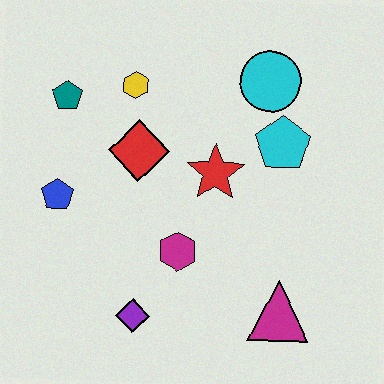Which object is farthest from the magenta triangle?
The teal pentagon is farthest from the magenta triangle.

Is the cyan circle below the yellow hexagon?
No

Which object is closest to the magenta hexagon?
The purple diamond is closest to the magenta hexagon.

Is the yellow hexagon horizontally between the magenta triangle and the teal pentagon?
Yes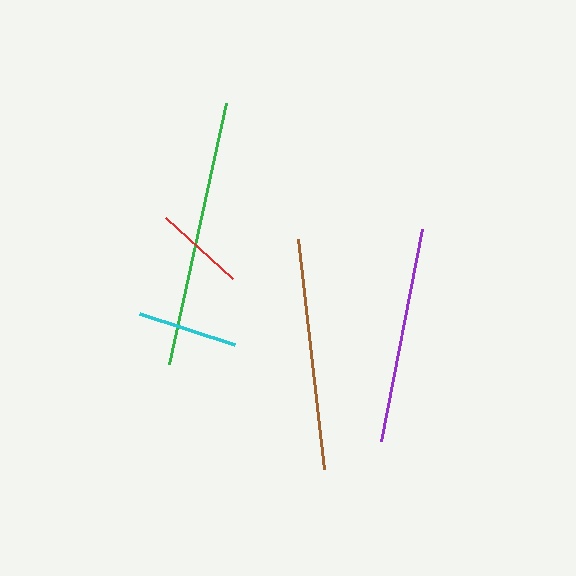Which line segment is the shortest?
The red line is the shortest at approximately 91 pixels.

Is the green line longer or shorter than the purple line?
The green line is longer than the purple line.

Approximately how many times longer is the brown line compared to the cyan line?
The brown line is approximately 2.3 times the length of the cyan line.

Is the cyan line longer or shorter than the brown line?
The brown line is longer than the cyan line.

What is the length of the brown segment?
The brown segment is approximately 231 pixels long.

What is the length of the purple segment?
The purple segment is approximately 215 pixels long.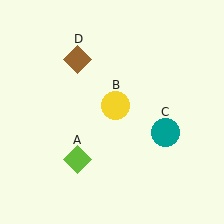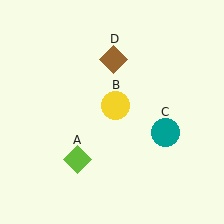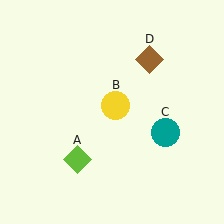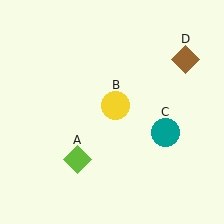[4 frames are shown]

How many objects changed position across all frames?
1 object changed position: brown diamond (object D).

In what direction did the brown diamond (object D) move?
The brown diamond (object D) moved right.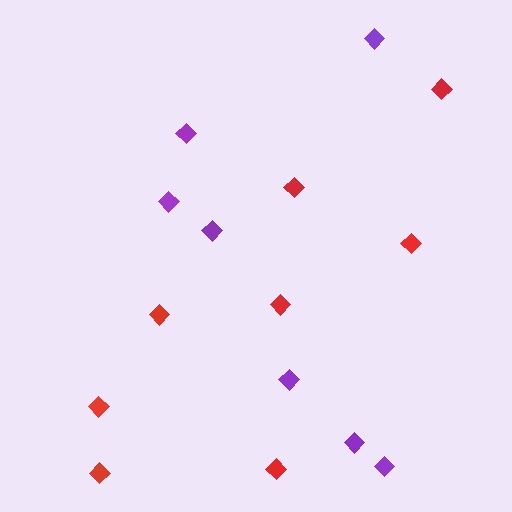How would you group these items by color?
There are 2 groups: one group of purple diamonds (7) and one group of red diamonds (8).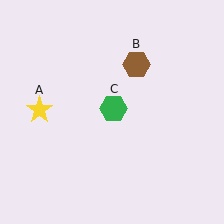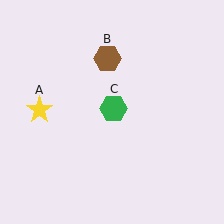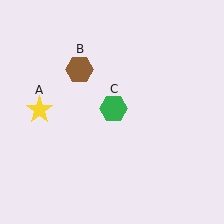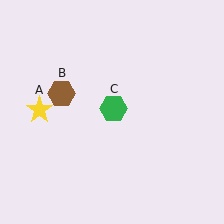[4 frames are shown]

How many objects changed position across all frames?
1 object changed position: brown hexagon (object B).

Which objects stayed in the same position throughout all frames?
Yellow star (object A) and green hexagon (object C) remained stationary.